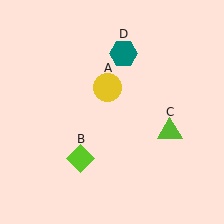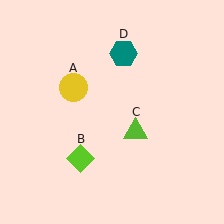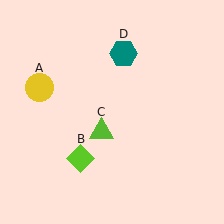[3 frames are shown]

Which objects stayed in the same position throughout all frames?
Lime diamond (object B) and teal hexagon (object D) remained stationary.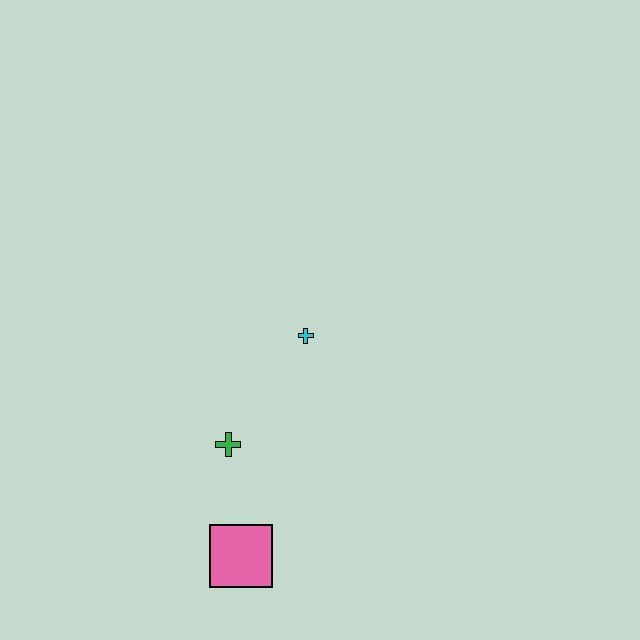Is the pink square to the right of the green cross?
Yes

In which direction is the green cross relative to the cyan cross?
The green cross is below the cyan cross.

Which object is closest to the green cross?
The pink square is closest to the green cross.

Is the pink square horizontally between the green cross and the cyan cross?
Yes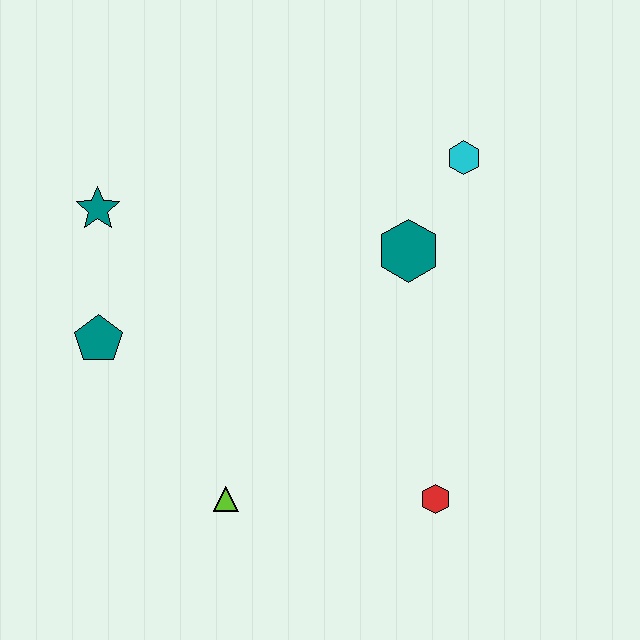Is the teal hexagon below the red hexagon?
No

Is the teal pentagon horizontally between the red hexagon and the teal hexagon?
No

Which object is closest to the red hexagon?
The lime triangle is closest to the red hexagon.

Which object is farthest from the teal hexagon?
The teal pentagon is farthest from the teal hexagon.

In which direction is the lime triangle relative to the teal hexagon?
The lime triangle is below the teal hexagon.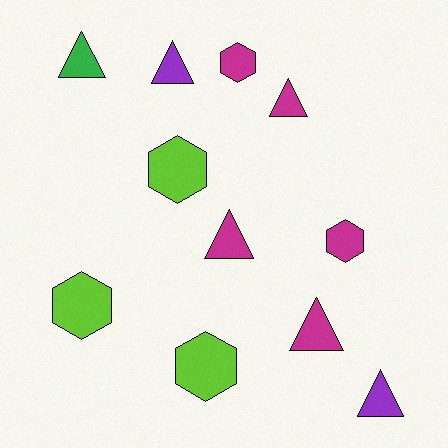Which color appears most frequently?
Magenta, with 5 objects.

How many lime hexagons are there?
There are 3 lime hexagons.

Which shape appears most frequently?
Triangle, with 6 objects.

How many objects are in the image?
There are 11 objects.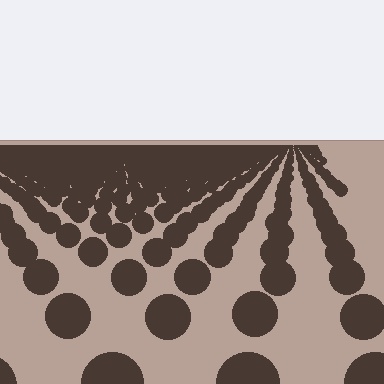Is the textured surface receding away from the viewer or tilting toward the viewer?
The surface is receding away from the viewer. Texture elements get smaller and denser toward the top.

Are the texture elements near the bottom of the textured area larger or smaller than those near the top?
Larger. Near the bottom, elements are closer to the viewer and appear at a bigger on-screen size.